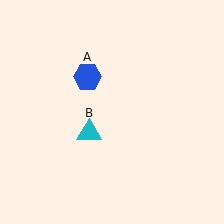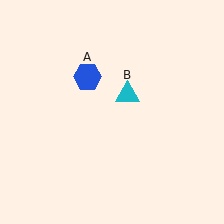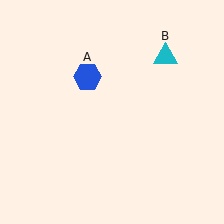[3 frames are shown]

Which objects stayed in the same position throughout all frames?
Blue hexagon (object A) remained stationary.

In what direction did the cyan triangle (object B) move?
The cyan triangle (object B) moved up and to the right.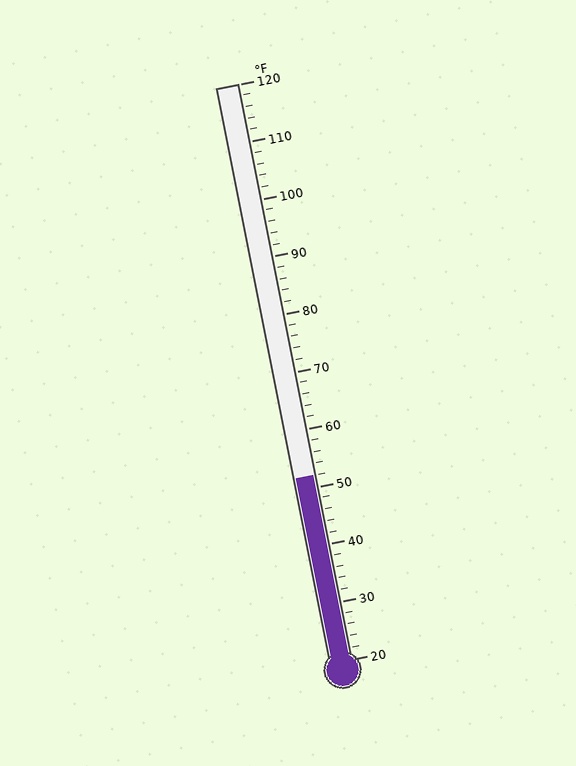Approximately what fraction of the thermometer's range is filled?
The thermometer is filled to approximately 30% of its range.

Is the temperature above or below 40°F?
The temperature is above 40°F.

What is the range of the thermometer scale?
The thermometer scale ranges from 20°F to 120°F.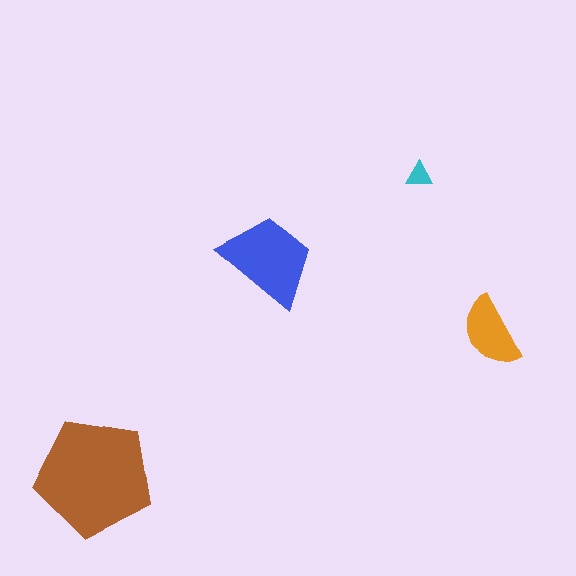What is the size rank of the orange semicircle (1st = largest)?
3rd.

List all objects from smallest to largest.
The cyan triangle, the orange semicircle, the blue trapezoid, the brown pentagon.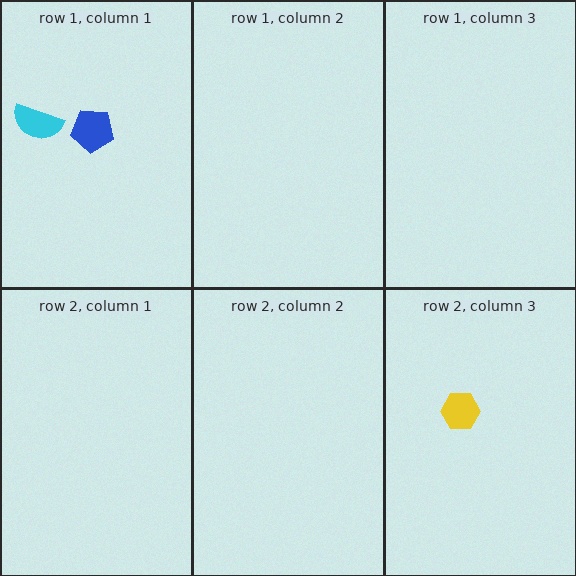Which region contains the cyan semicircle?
The row 1, column 1 region.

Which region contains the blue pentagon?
The row 1, column 1 region.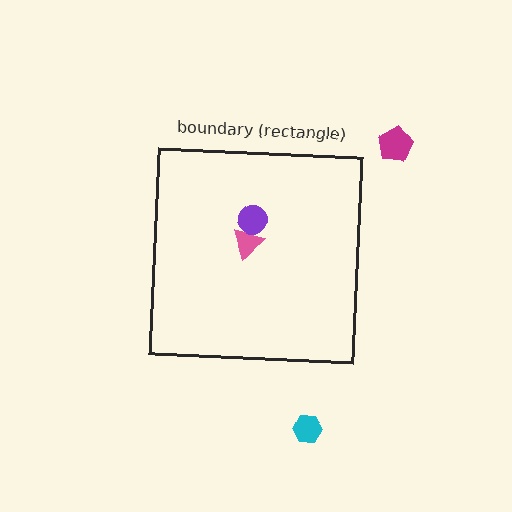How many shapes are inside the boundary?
2 inside, 2 outside.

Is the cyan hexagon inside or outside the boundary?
Outside.